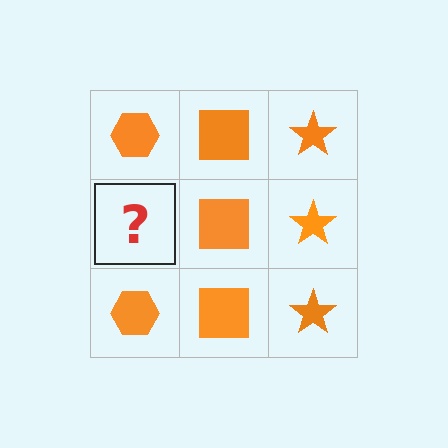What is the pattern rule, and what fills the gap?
The rule is that each column has a consistent shape. The gap should be filled with an orange hexagon.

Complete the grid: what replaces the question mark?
The question mark should be replaced with an orange hexagon.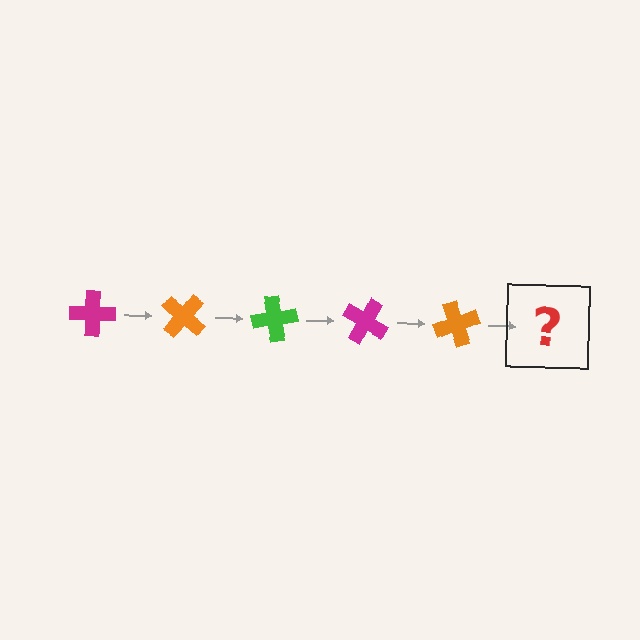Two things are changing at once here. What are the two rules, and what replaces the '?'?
The two rules are that it rotates 40 degrees each step and the color cycles through magenta, orange, and green. The '?' should be a green cross, rotated 200 degrees from the start.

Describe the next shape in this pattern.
It should be a green cross, rotated 200 degrees from the start.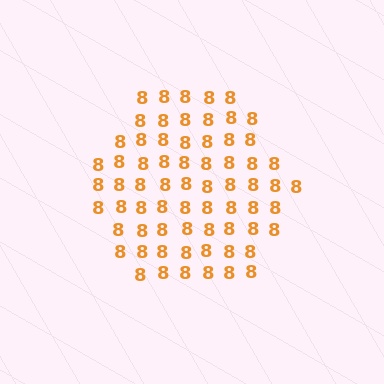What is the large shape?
The large shape is a hexagon.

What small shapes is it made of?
It is made of small digit 8's.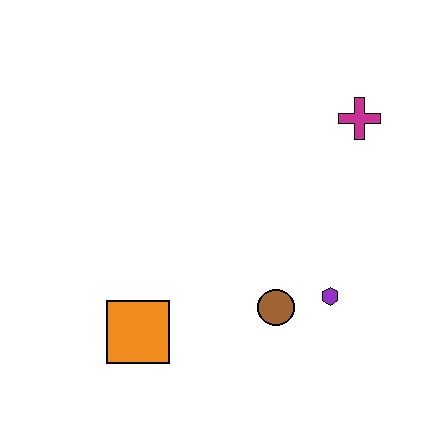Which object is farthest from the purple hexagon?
The orange square is farthest from the purple hexagon.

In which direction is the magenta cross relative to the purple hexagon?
The magenta cross is above the purple hexagon.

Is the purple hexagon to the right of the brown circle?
Yes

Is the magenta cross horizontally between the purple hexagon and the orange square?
No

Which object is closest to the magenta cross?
The purple hexagon is closest to the magenta cross.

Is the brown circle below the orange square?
No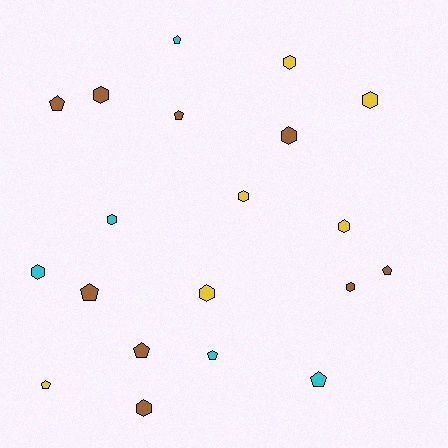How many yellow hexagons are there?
There are 5 yellow hexagons.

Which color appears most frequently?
Brown, with 9 objects.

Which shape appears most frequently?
Hexagon, with 11 objects.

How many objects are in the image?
There are 20 objects.